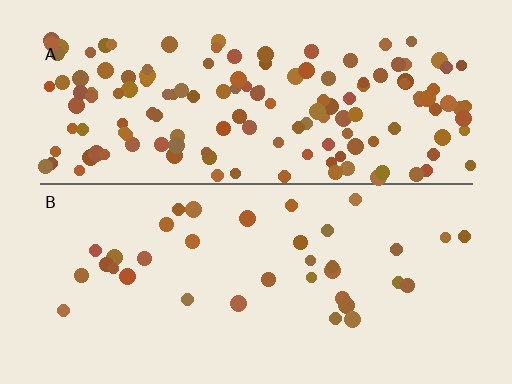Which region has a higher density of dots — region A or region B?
A (the top).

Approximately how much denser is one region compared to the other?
Approximately 4.2× — region A over region B.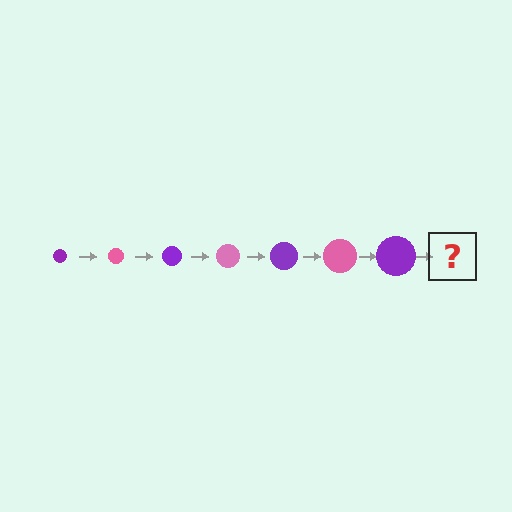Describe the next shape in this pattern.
It should be a pink circle, larger than the previous one.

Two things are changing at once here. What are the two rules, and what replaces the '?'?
The two rules are that the circle grows larger each step and the color cycles through purple and pink. The '?' should be a pink circle, larger than the previous one.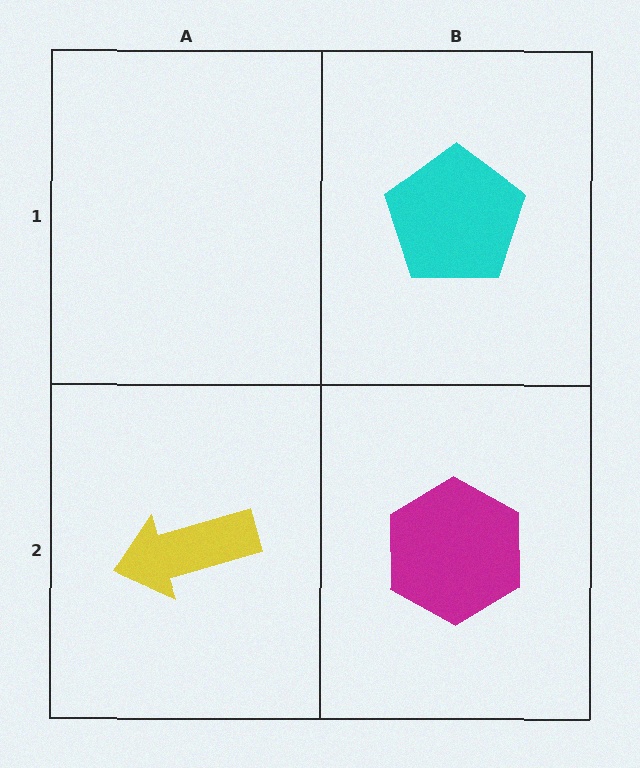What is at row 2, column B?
A magenta hexagon.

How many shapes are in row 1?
1 shape.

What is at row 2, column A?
A yellow arrow.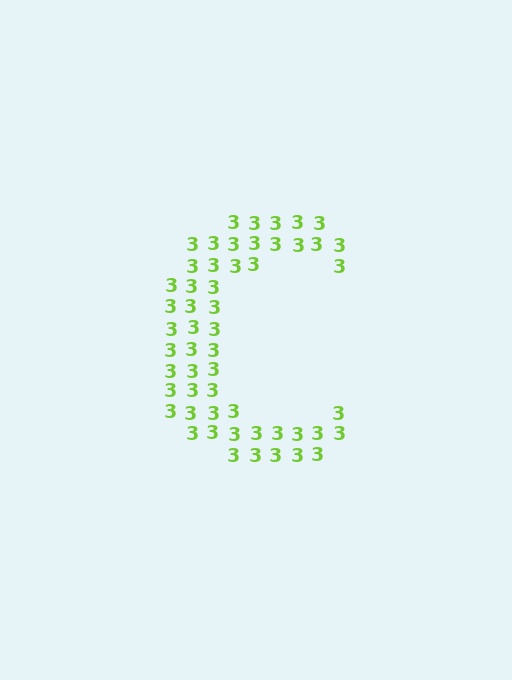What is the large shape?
The large shape is the letter C.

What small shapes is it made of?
It is made of small digit 3's.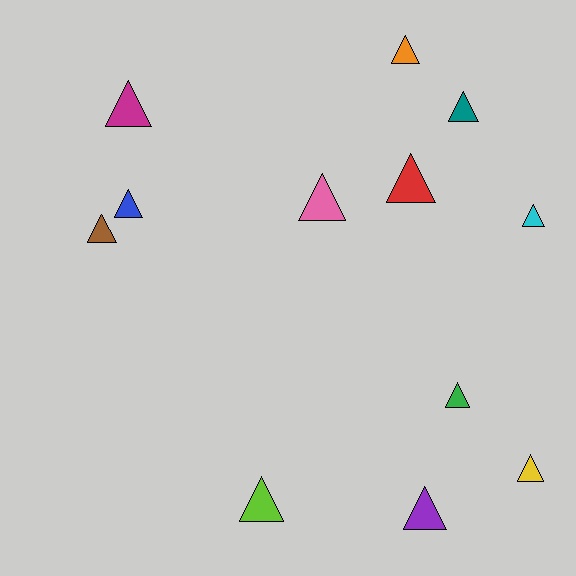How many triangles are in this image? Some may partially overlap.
There are 12 triangles.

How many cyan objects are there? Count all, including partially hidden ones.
There is 1 cyan object.